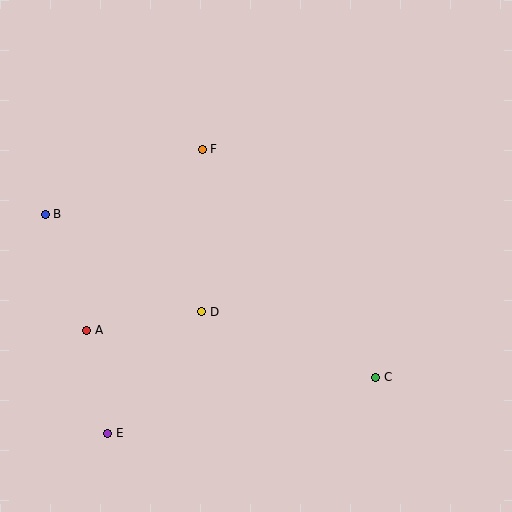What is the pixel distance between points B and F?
The distance between B and F is 170 pixels.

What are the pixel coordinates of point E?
Point E is at (108, 433).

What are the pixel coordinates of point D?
Point D is at (202, 312).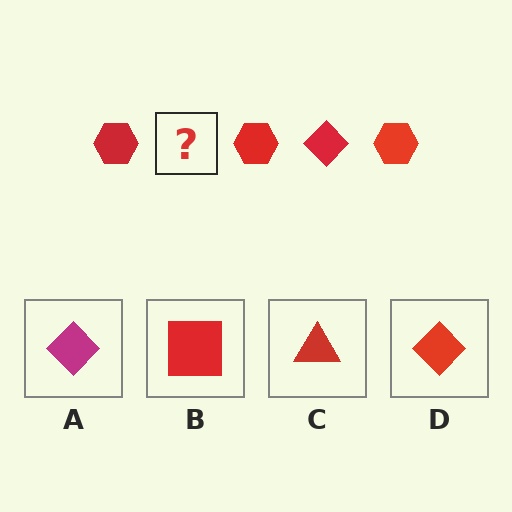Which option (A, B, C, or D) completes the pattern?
D.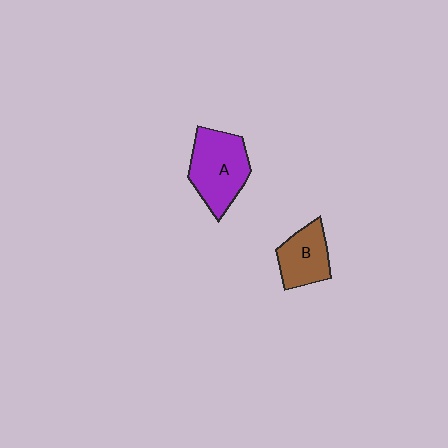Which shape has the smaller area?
Shape B (brown).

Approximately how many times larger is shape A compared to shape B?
Approximately 1.5 times.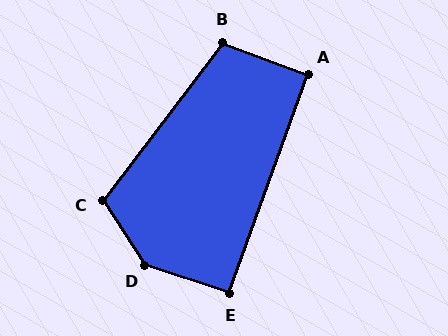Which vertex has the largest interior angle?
D, at approximately 141 degrees.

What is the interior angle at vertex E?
Approximately 91 degrees (approximately right).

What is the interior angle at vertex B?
Approximately 107 degrees (obtuse).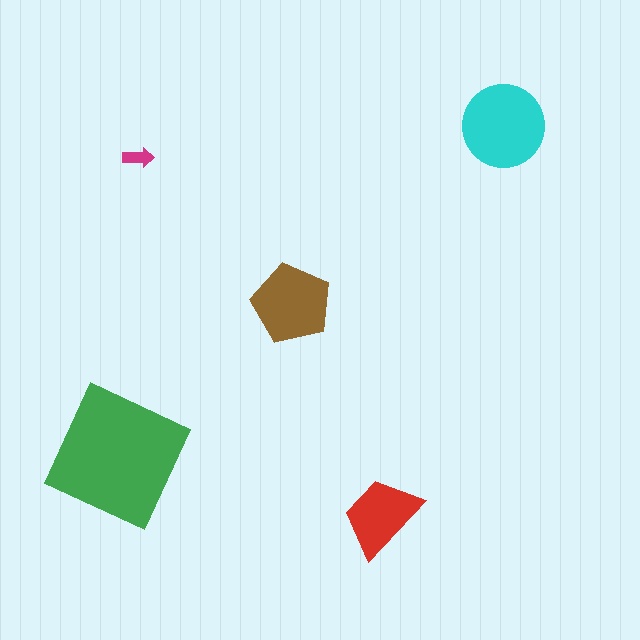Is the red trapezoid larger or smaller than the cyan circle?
Smaller.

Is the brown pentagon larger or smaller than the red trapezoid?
Larger.